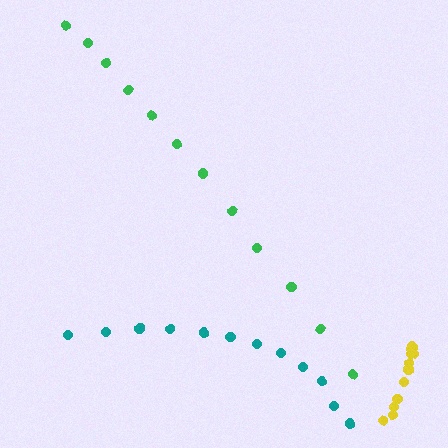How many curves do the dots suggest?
There are 3 distinct paths.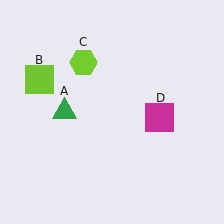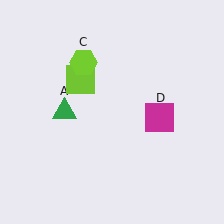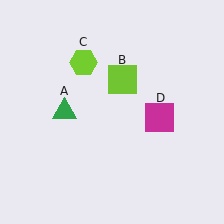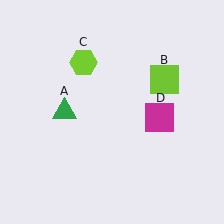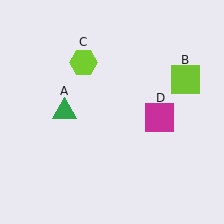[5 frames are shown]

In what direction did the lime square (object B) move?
The lime square (object B) moved right.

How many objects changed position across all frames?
1 object changed position: lime square (object B).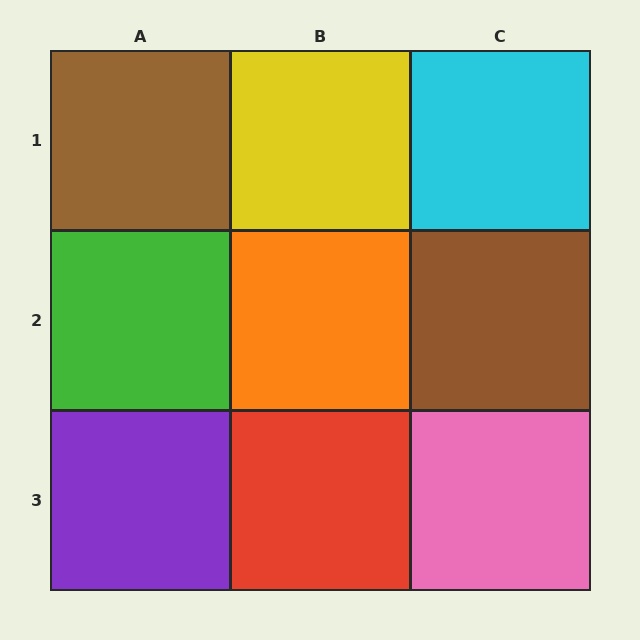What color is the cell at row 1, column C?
Cyan.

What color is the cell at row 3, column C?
Pink.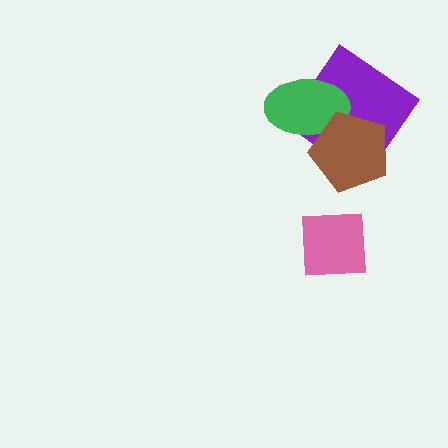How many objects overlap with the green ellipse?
2 objects overlap with the green ellipse.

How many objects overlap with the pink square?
0 objects overlap with the pink square.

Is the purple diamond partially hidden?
Yes, it is partially covered by another shape.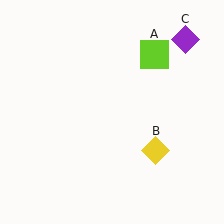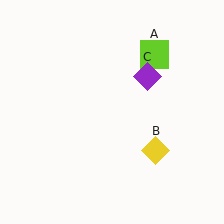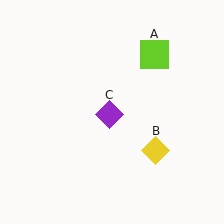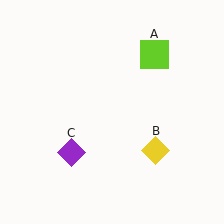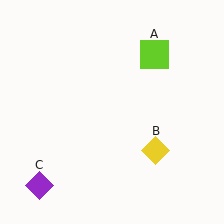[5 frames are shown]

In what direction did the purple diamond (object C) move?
The purple diamond (object C) moved down and to the left.